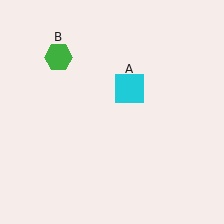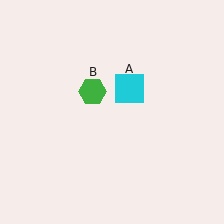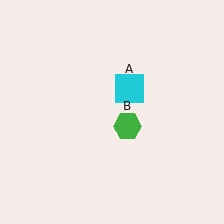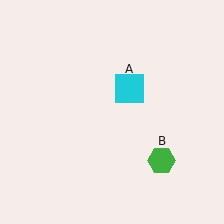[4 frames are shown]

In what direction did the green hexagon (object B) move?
The green hexagon (object B) moved down and to the right.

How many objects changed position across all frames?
1 object changed position: green hexagon (object B).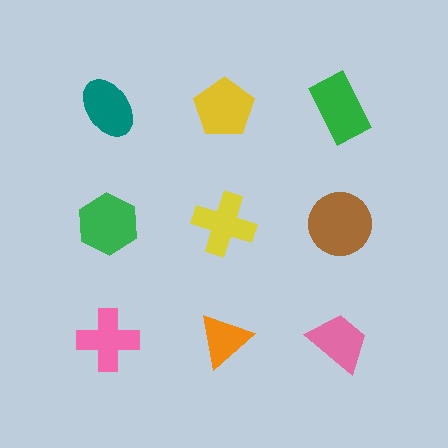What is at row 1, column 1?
A teal ellipse.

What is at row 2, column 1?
A green hexagon.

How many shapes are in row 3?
3 shapes.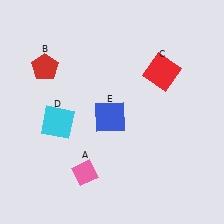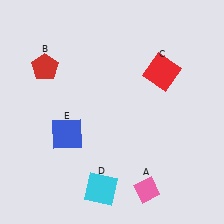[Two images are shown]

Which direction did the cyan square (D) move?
The cyan square (D) moved down.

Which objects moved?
The objects that moved are: the pink diamond (A), the cyan square (D), the blue square (E).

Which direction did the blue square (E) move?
The blue square (E) moved left.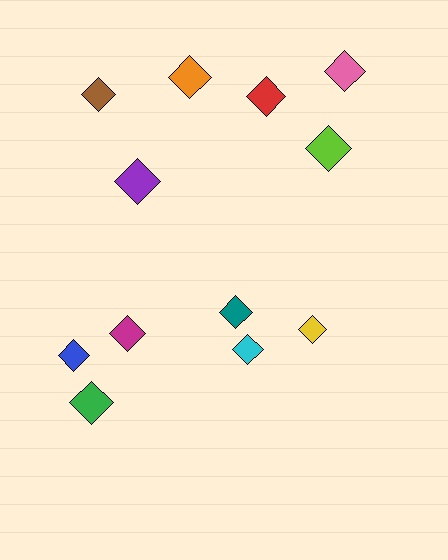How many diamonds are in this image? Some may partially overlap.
There are 12 diamonds.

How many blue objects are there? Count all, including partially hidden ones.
There is 1 blue object.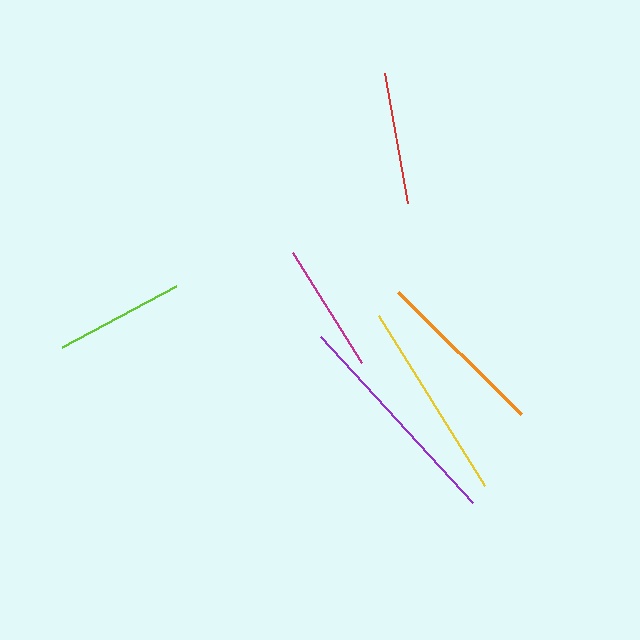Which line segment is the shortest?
The lime line is the shortest at approximately 129 pixels.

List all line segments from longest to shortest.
From longest to shortest: purple, yellow, orange, red, magenta, lime.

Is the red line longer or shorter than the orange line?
The orange line is longer than the red line.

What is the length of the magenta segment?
The magenta segment is approximately 130 pixels long.